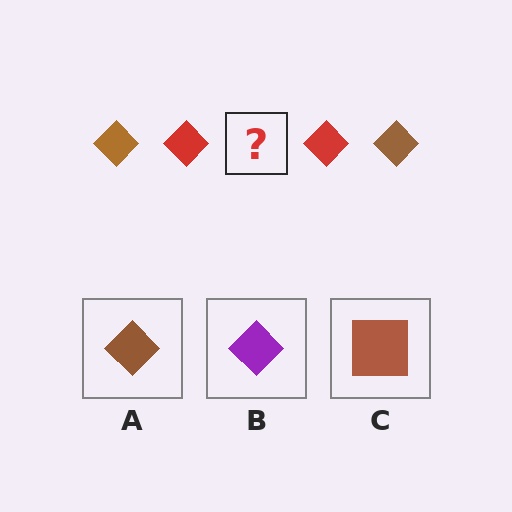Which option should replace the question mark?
Option A.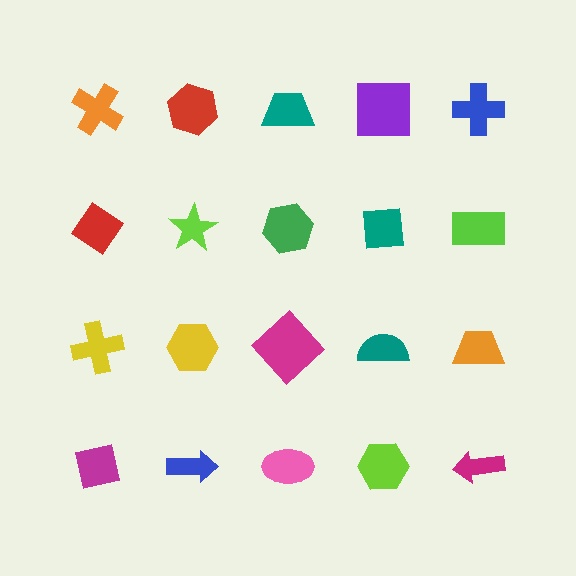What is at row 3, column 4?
A teal semicircle.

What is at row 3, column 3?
A magenta diamond.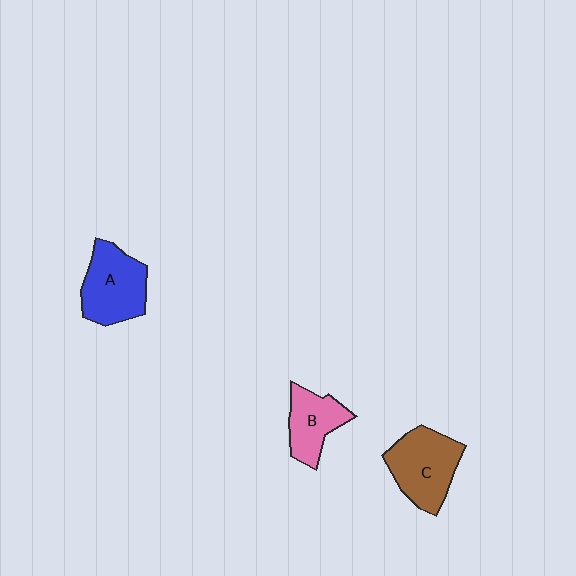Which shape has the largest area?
Shape C (brown).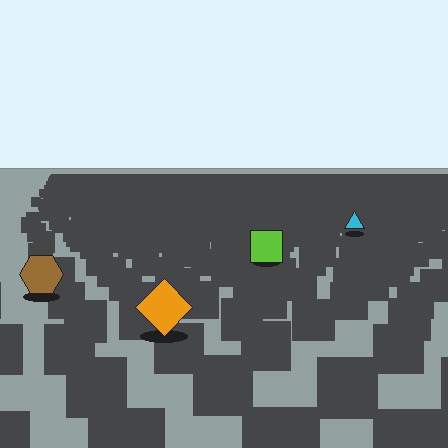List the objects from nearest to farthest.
From nearest to farthest: the orange diamond, the brown hexagon, the lime square, the cyan triangle.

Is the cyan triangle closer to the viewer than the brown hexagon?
No. The brown hexagon is closer — you can tell from the texture gradient: the ground texture is coarser near it.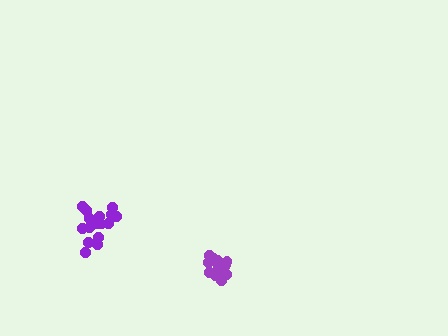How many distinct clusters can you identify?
There are 2 distinct clusters.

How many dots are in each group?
Group 1: 16 dots, Group 2: 14 dots (30 total).